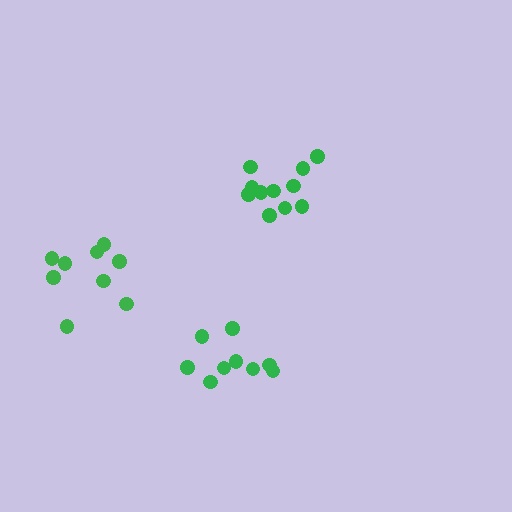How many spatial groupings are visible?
There are 3 spatial groupings.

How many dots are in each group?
Group 1: 9 dots, Group 2: 11 dots, Group 3: 9 dots (29 total).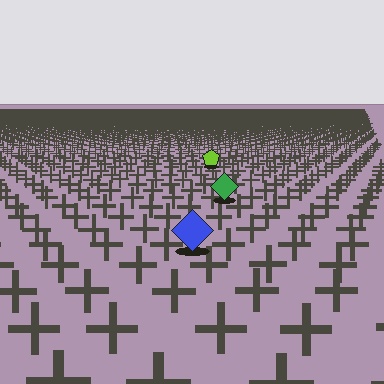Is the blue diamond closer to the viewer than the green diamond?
Yes. The blue diamond is closer — you can tell from the texture gradient: the ground texture is coarser near it.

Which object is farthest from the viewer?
The lime pentagon is farthest from the viewer. It appears smaller and the ground texture around it is denser.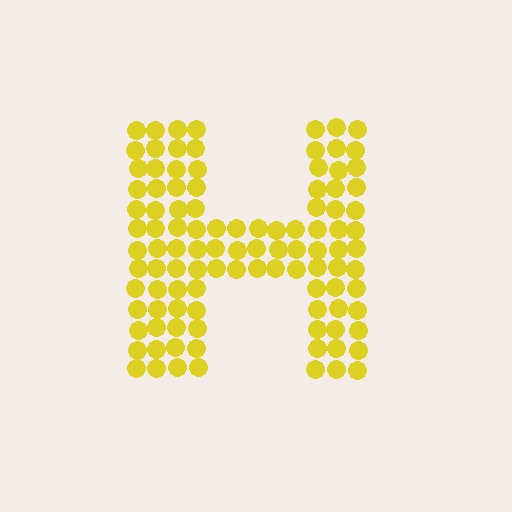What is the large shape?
The large shape is the letter H.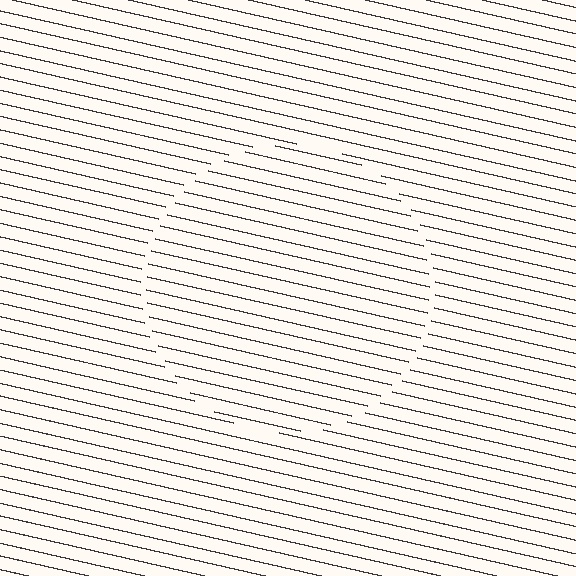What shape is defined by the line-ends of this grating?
An illusory circle. The interior of the shape contains the same grating, shifted by half a period — the contour is defined by the phase discontinuity where line-ends from the inner and outer gratings abut.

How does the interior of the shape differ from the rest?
The interior of the shape contains the same grating, shifted by half a period — the contour is defined by the phase discontinuity where line-ends from the inner and outer gratings abut.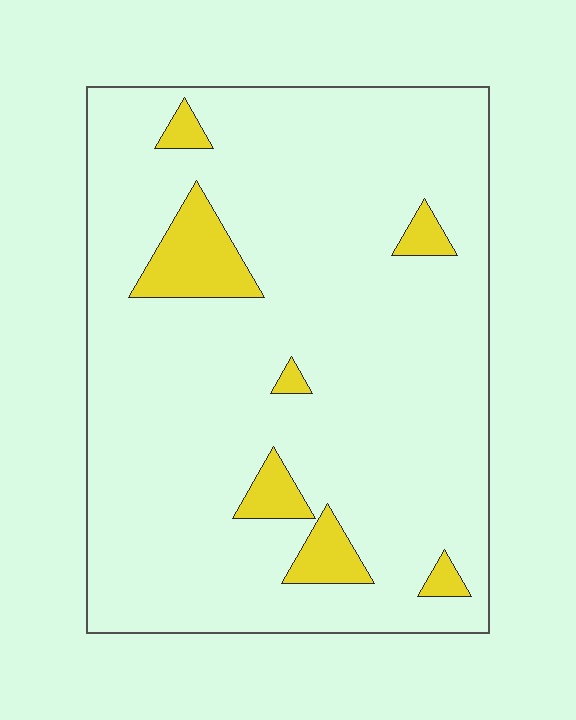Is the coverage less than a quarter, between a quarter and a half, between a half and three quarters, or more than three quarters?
Less than a quarter.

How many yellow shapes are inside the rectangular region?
7.